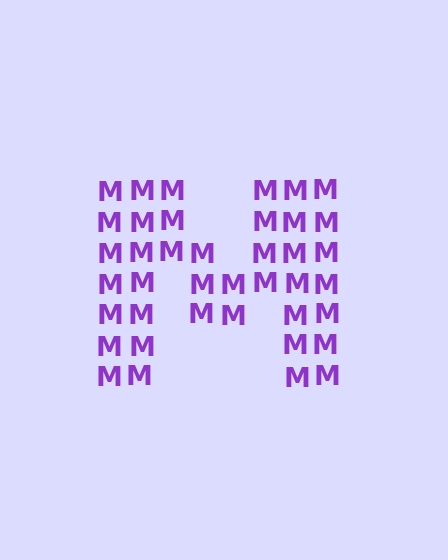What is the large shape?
The large shape is the letter M.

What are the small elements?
The small elements are letter M's.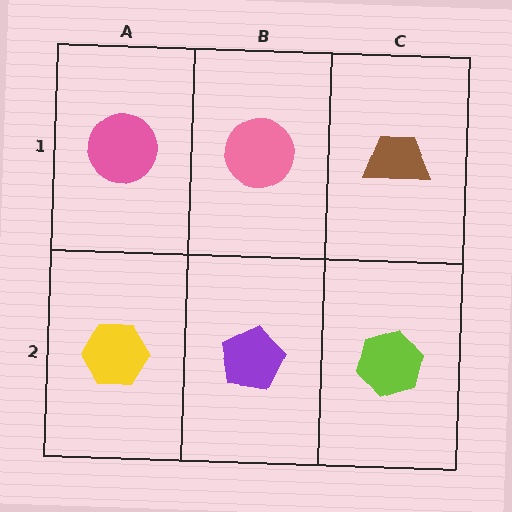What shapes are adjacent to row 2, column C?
A brown trapezoid (row 1, column C), a purple pentagon (row 2, column B).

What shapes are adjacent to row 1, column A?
A yellow hexagon (row 2, column A), a pink circle (row 1, column B).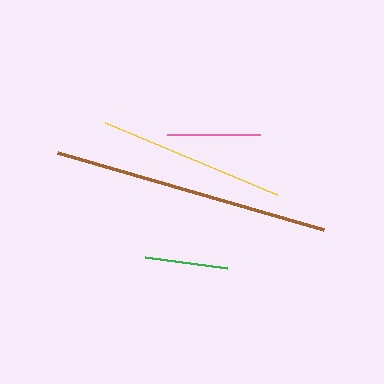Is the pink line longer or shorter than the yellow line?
The yellow line is longer than the pink line.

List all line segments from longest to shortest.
From longest to shortest: brown, yellow, pink, green.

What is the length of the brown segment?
The brown segment is approximately 277 pixels long.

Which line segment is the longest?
The brown line is the longest at approximately 277 pixels.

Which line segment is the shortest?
The green line is the shortest at approximately 83 pixels.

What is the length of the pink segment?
The pink segment is approximately 93 pixels long.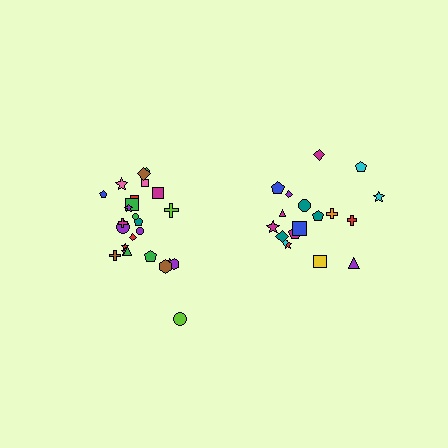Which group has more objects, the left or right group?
The left group.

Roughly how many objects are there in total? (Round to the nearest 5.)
Roughly 45 objects in total.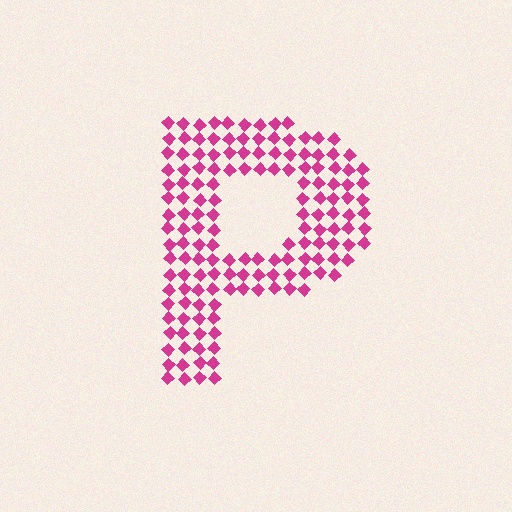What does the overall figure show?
The overall figure shows the letter P.